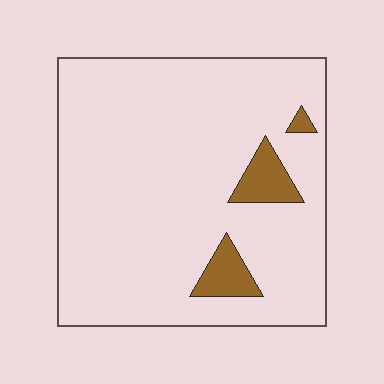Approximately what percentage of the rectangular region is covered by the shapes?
Approximately 10%.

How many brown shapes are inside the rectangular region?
3.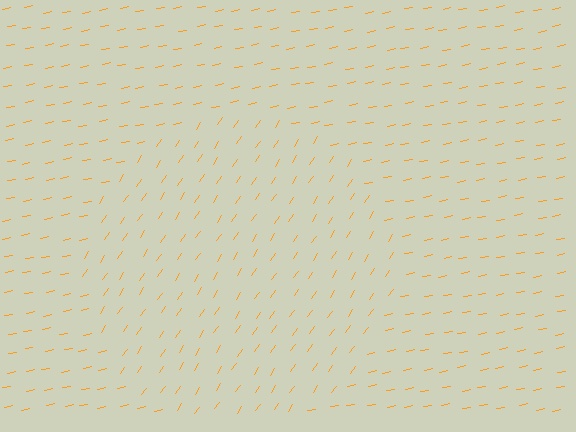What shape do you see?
I see a circle.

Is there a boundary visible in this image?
Yes, there is a texture boundary formed by a change in line orientation.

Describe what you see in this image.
The image is filled with small orange line segments. A circle region in the image has lines oriented differently from the surrounding lines, creating a visible texture boundary.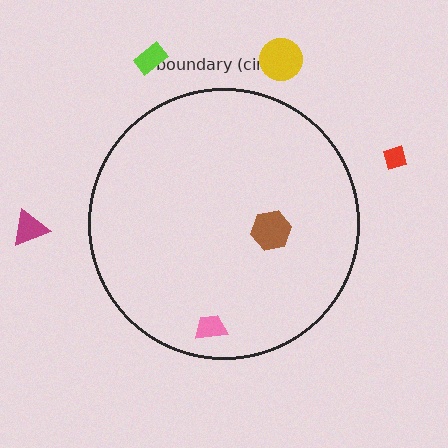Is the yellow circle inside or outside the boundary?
Outside.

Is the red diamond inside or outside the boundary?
Outside.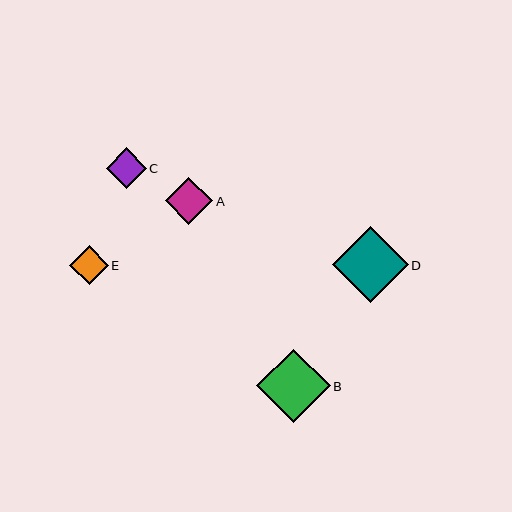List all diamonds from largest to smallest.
From largest to smallest: D, B, A, C, E.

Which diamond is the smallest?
Diamond E is the smallest with a size of approximately 38 pixels.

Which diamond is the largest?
Diamond D is the largest with a size of approximately 76 pixels.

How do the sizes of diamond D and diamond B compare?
Diamond D and diamond B are approximately the same size.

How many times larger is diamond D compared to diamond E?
Diamond D is approximately 2.0 times the size of diamond E.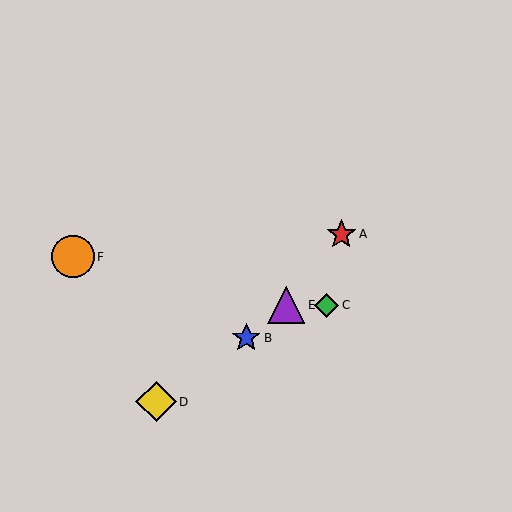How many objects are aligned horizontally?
2 objects (C, E) are aligned horizontally.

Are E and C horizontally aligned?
Yes, both are at y≈305.